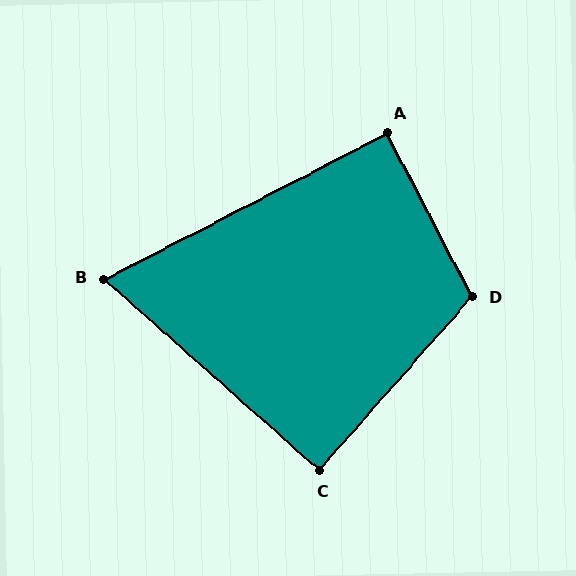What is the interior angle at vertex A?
Approximately 90 degrees (approximately right).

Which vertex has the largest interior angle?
D, at approximately 111 degrees.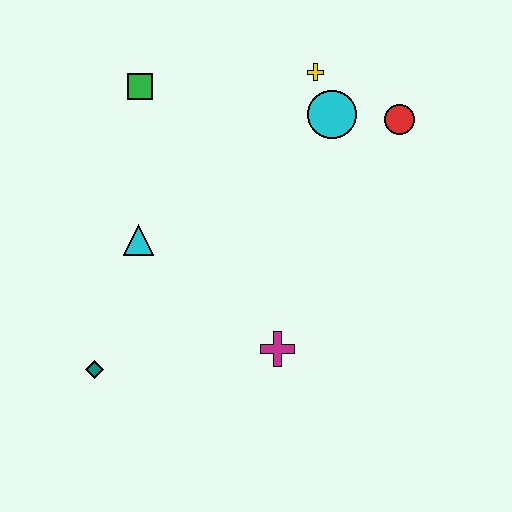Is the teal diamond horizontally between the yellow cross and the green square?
No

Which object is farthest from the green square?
The magenta cross is farthest from the green square.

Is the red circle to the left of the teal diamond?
No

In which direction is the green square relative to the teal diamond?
The green square is above the teal diamond.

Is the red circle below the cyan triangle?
No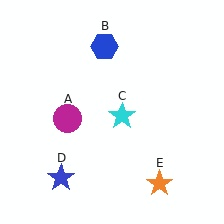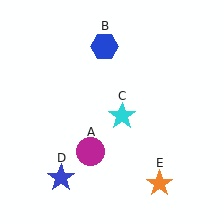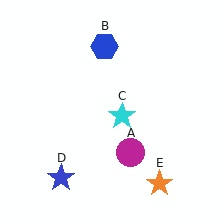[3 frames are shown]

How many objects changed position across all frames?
1 object changed position: magenta circle (object A).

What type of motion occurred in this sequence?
The magenta circle (object A) rotated counterclockwise around the center of the scene.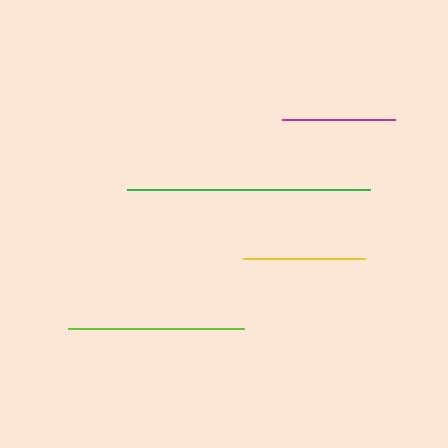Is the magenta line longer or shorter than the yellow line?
The yellow line is longer than the magenta line.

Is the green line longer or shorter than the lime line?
The green line is longer than the lime line.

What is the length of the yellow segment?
The yellow segment is approximately 122 pixels long.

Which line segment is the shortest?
The magenta line is the shortest at approximately 113 pixels.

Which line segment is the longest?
The green line is the longest at approximately 243 pixels.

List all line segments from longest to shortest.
From longest to shortest: green, lime, yellow, magenta.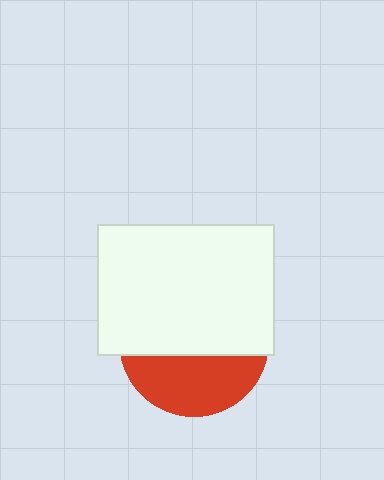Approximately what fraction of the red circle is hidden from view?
Roughly 62% of the red circle is hidden behind the white rectangle.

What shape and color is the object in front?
The object in front is a white rectangle.